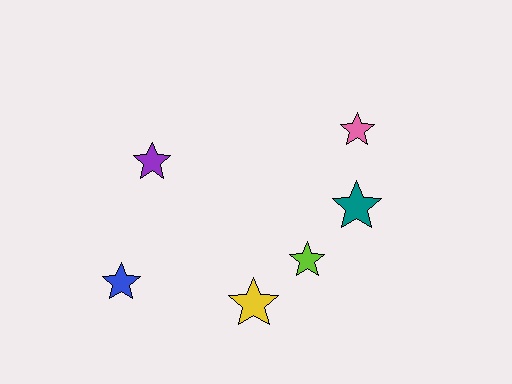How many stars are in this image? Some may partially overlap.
There are 6 stars.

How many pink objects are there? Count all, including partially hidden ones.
There is 1 pink object.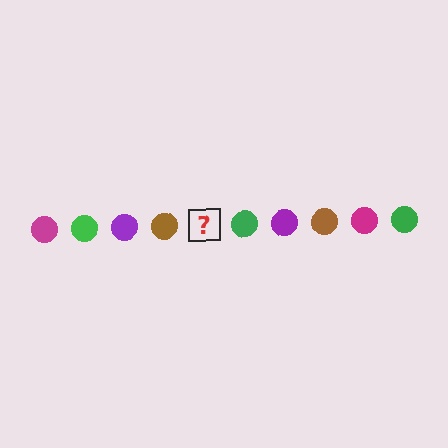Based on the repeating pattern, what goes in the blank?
The blank should be a magenta circle.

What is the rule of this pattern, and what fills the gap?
The rule is that the pattern cycles through magenta, green, purple, brown circles. The gap should be filled with a magenta circle.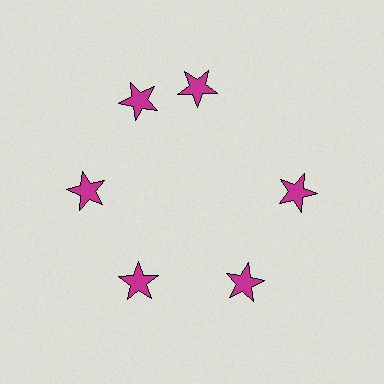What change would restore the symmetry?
The symmetry would be restored by rotating it back into even spacing with its neighbors so that all 6 stars sit at equal angles and equal distance from the center.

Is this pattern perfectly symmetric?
No. The 6 magenta stars are arranged in a ring, but one element near the 1 o'clock position is rotated out of alignment along the ring, breaking the 6-fold rotational symmetry.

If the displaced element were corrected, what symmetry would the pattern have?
It would have 6-fold rotational symmetry — the pattern would map onto itself every 60 degrees.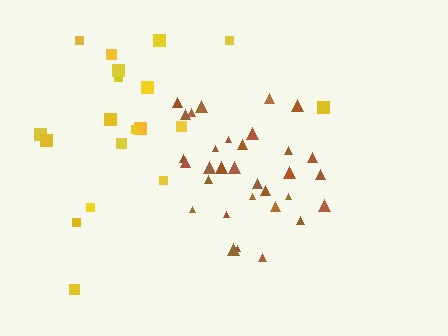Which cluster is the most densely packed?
Brown.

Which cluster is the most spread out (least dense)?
Yellow.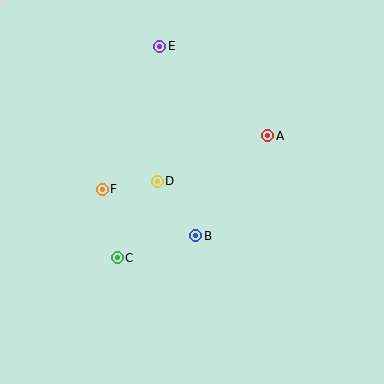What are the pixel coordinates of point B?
Point B is at (196, 236).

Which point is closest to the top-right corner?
Point A is closest to the top-right corner.